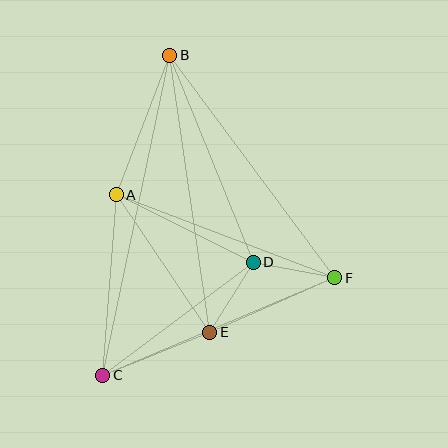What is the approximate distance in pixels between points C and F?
The distance between C and F is approximately 252 pixels.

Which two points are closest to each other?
Points D and E are closest to each other.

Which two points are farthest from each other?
Points B and C are farthest from each other.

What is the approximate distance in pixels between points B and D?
The distance between B and D is approximately 223 pixels.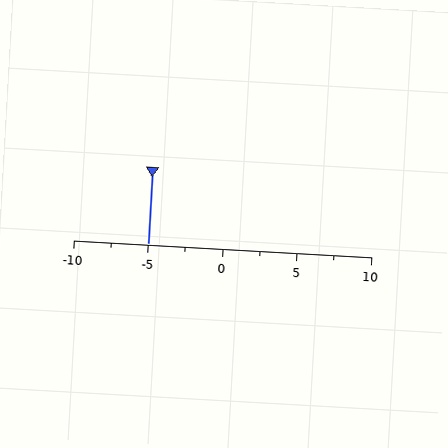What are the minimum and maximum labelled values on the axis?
The axis runs from -10 to 10.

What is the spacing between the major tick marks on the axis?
The major ticks are spaced 5 apart.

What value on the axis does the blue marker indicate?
The marker indicates approximately -5.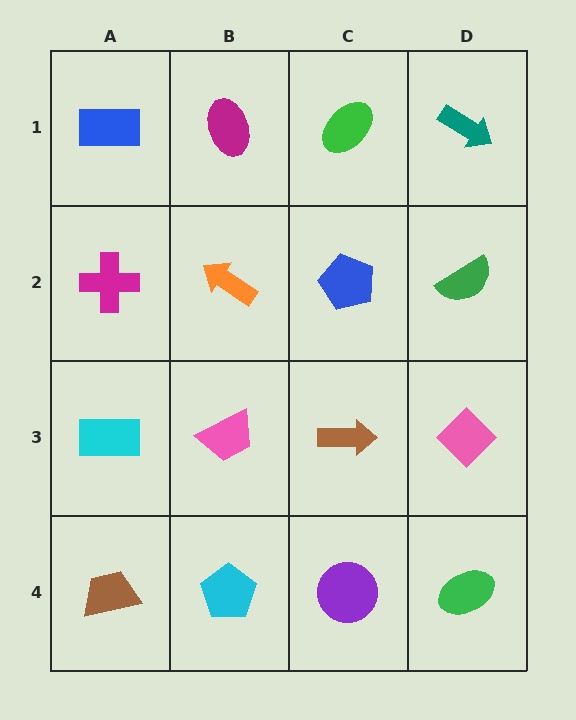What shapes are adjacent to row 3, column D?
A green semicircle (row 2, column D), a green ellipse (row 4, column D), a brown arrow (row 3, column C).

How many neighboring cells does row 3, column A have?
3.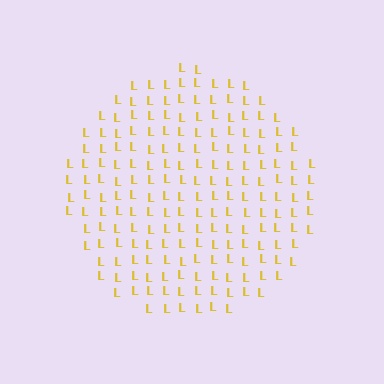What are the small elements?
The small elements are letter L's.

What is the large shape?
The large shape is a circle.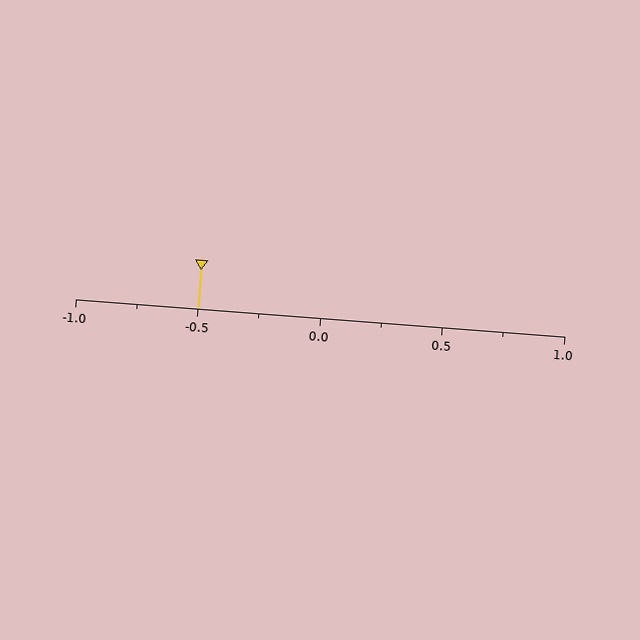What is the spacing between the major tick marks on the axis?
The major ticks are spaced 0.5 apart.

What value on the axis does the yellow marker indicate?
The marker indicates approximately -0.5.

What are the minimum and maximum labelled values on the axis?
The axis runs from -1.0 to 1.0.